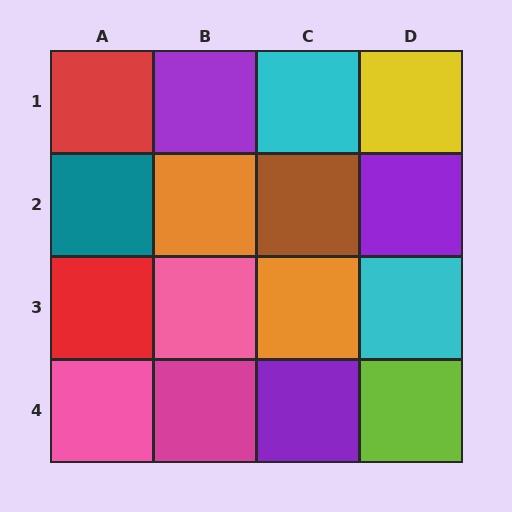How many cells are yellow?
1 cell is yellow.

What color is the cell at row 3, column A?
Red.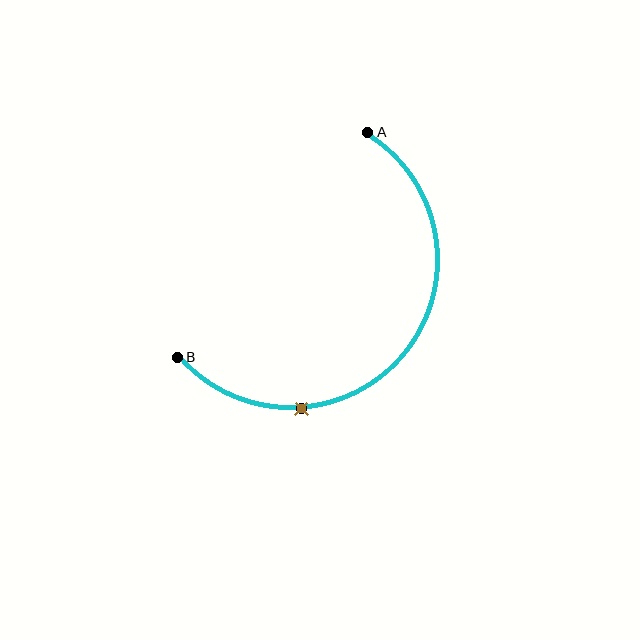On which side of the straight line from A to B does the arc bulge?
The arc bulges below and to the right of the straight line connecting A and B.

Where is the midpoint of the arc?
The arc midpoint is the point on the curve farthest from the straight line joining A and B. It sits below and to the right of that line.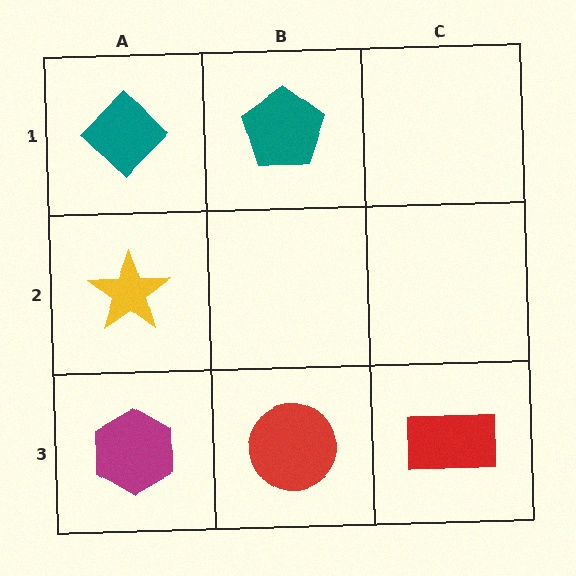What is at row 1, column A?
A teal diamond.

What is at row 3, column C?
A red rectangle.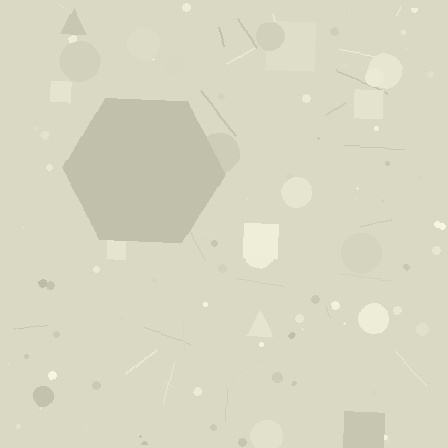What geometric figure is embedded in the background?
A hexagon is embedded in the background.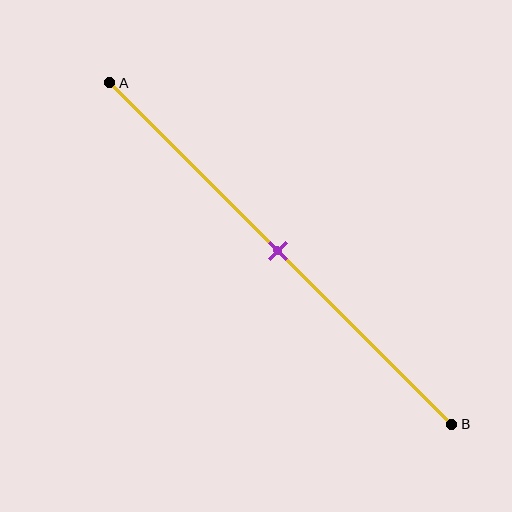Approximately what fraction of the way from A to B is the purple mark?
The purple mark is approximately 50% of the way from A to B.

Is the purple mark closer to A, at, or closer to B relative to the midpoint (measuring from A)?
The purple mark is approximately at the midpoint of segment AB.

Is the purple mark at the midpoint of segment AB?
Yes, the mark is approximately at the midpoint.